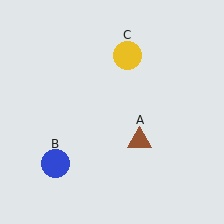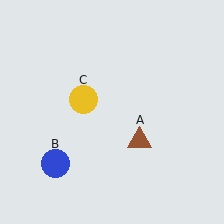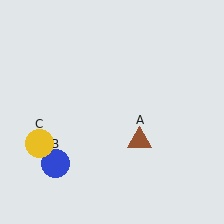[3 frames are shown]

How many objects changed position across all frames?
1 object changed position: yellow circle (object C).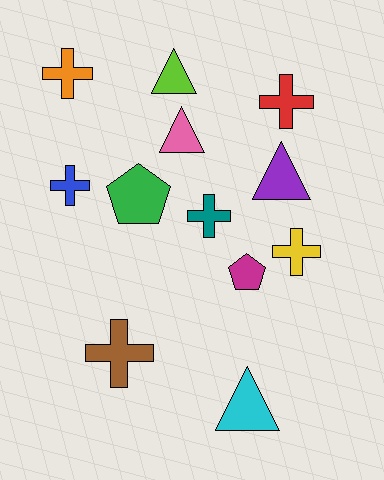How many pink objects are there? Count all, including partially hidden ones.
There is 1 pink object.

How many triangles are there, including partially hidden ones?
There are 4 triangles.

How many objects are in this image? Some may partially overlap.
There are 12 objects.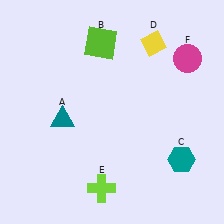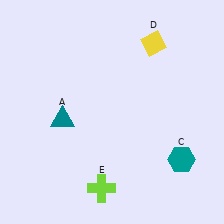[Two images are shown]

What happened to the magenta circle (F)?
The magenta circle (F) was removed in Image 2. It was in the top-right area of Image 1.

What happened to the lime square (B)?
The lime square (B) was removed in Image 2. It was in the top-left area of Image 1.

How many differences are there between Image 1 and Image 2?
There are 2 differences between the two images.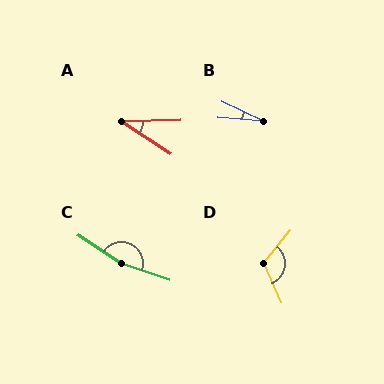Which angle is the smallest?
B, at approximately 22 degrees.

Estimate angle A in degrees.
Approximately 35 degrees.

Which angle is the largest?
C, at approximately 166 degrees.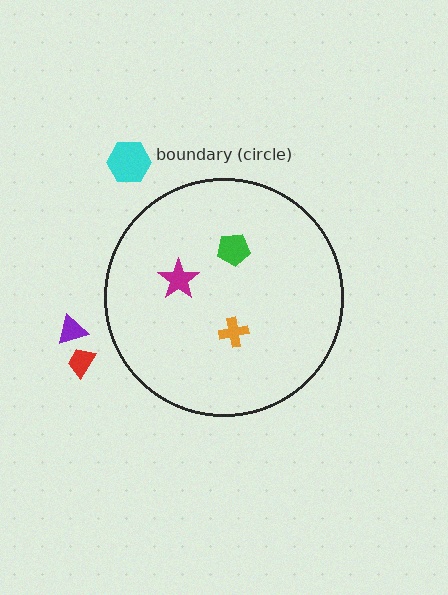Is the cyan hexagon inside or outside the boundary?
Outside.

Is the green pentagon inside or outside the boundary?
Inside.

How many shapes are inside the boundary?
3 inside, 3 outside.